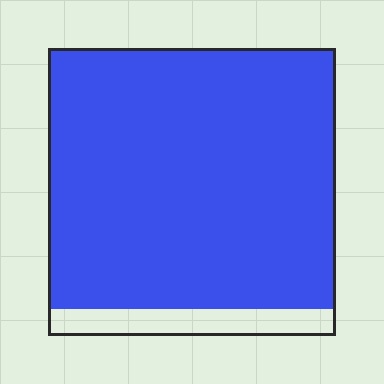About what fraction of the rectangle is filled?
About nine tenths (9/10).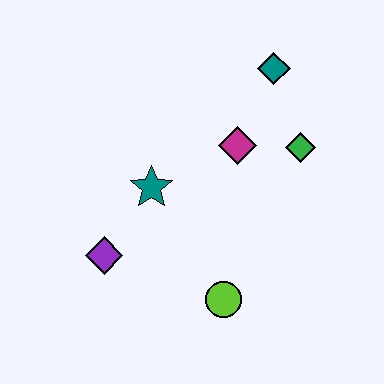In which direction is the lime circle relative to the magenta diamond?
The lime circle is below the magenta diamond.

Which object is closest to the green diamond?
The magenta diamond is closest to the green diamond.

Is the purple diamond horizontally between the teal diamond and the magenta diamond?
No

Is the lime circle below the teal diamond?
Yes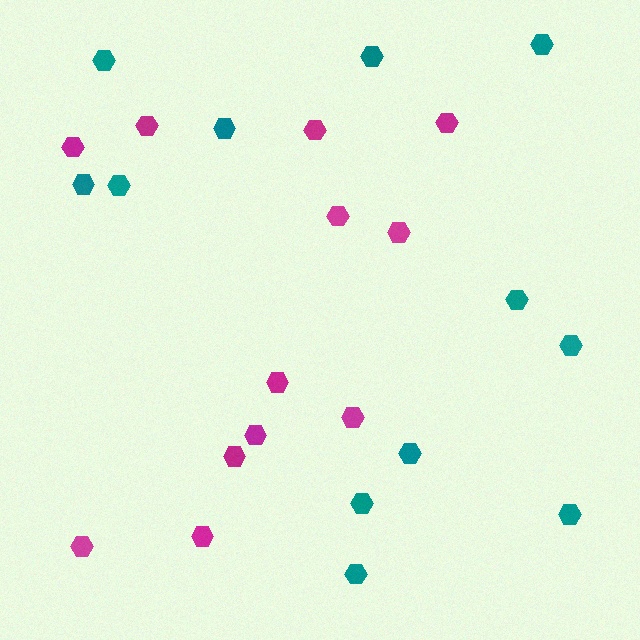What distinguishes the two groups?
There are 2 groups: one group of teal hexagons (12) and one group of magenta hexagons (12).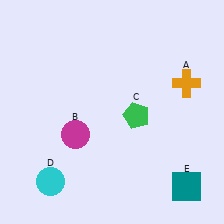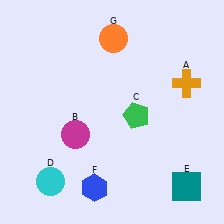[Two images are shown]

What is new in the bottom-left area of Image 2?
A blue hexagon (F) was added in the bottom-left area of Image 2.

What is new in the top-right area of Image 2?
An orange circle (G) was added in the top-right area of Image 2.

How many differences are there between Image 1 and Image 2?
There are 2 differences between the two images.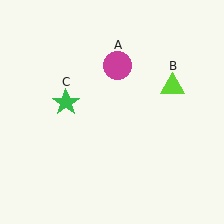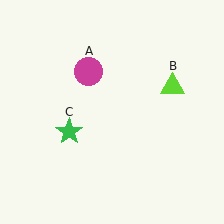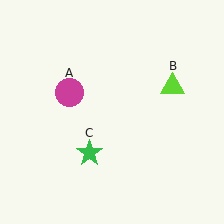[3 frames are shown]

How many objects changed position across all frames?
2 objects changed position: magenta circle (object A), green star (object C).